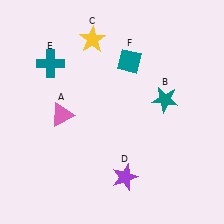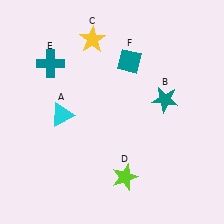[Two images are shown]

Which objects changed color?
A changed from pink to cyan. D changed from purple to lime.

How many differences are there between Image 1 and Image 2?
There are 2 differences between the two images.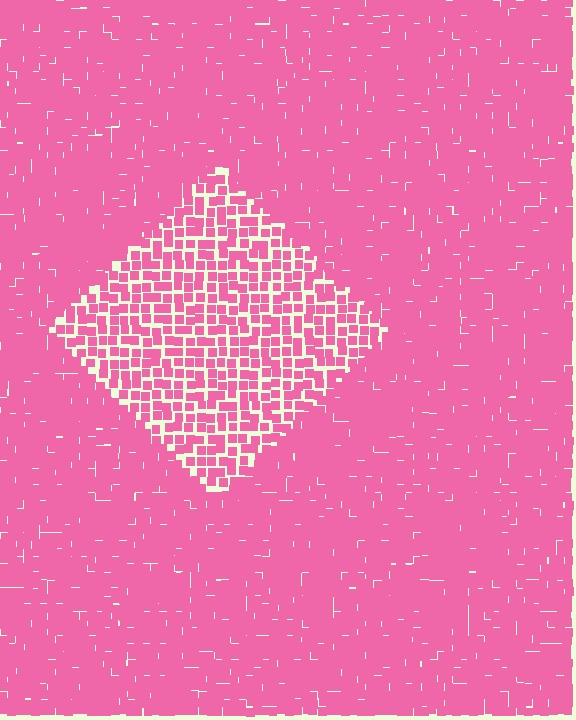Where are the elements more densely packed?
The elements are more densely packed outside the diamond boundary.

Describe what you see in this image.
The image contains small pink elements arranged at two different densities. A diamond-shaped region is visible where the elements are less densely packed than the surrounding area.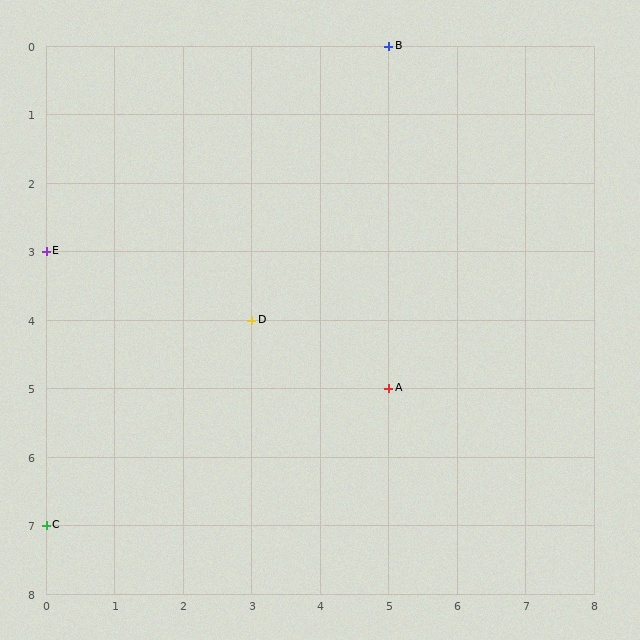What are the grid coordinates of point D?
Point D is at grid coordinates (3, 4).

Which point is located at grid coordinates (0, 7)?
Point C is at (0, 7).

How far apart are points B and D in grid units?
Points B and D are 2 columns and 4 rows apart (about 4.5 grid units diagonally).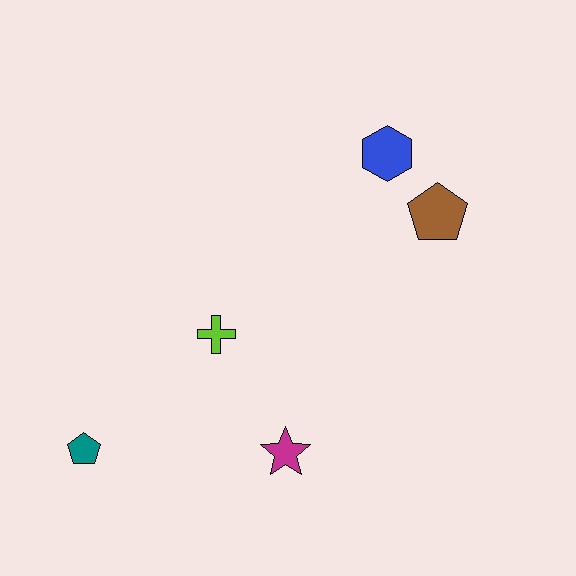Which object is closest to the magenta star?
The lime cross is closest to the magenta star.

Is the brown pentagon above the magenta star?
Yes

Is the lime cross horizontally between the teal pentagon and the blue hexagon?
Yes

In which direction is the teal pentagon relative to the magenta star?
The teal pentagon is to the left of the magenta star.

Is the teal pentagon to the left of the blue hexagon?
Yes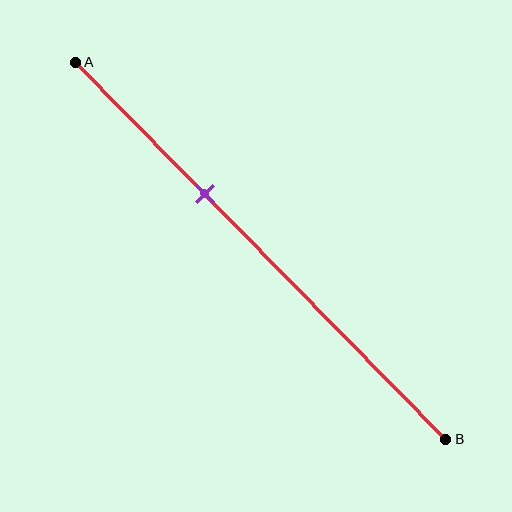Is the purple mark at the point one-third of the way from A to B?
Yes, the mark is approximately at the one-third point.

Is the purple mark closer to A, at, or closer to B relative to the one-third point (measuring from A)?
The purple mark is approximately at the one-third point of segment AB.